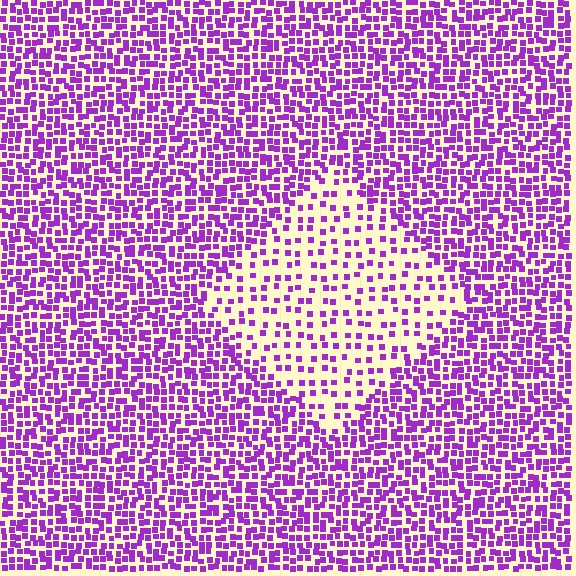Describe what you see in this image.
The image contains small purple elements arranged at two different densities. A diamond-shaped region is visible where the elements are less densely packed than the surrounding area.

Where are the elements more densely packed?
The elements are more densely packed outside the diamond boundary.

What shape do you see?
I see a diamond.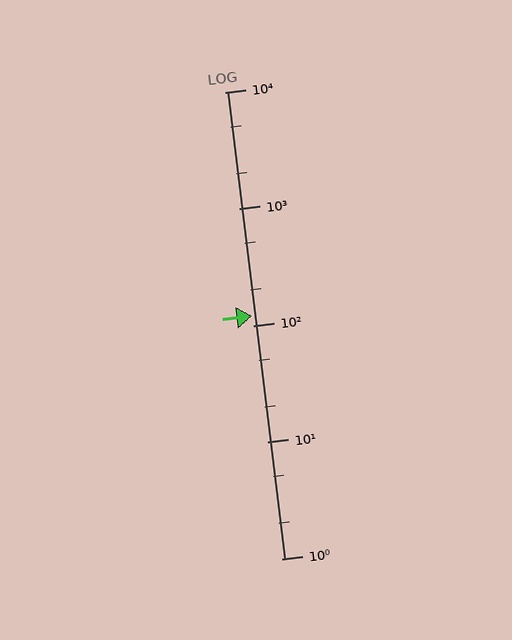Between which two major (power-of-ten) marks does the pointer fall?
The pointer is between 100 and 1000.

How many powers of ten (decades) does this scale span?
The scale spans 4 decades, from 1 to 10000.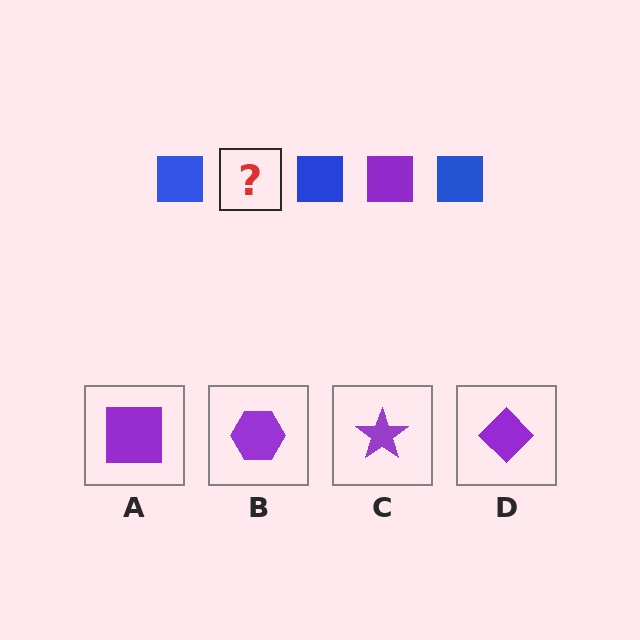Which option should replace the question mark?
Option A.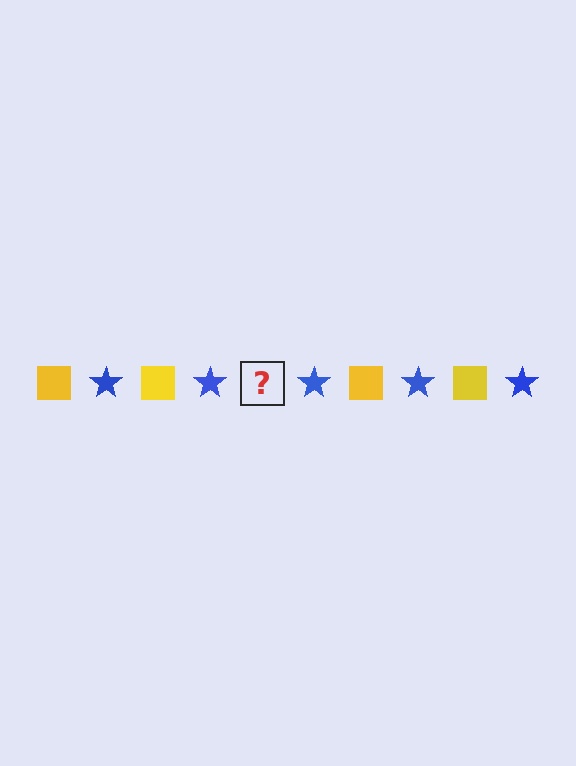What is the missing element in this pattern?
The missing element is a yellow square.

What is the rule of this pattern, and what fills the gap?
The rule is that the pattern alternates between yellow square and blue star. The gap should be filled with a yellow square.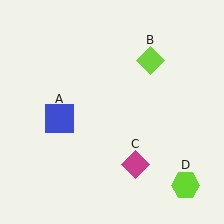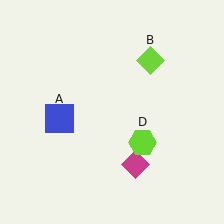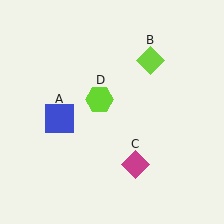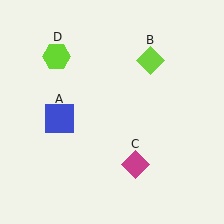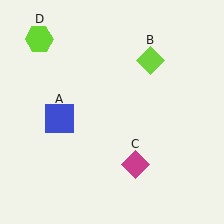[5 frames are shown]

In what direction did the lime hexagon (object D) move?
The lime hexagon (object D) moved up and to the left.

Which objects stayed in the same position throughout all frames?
Blue square (object A) and lime diamond (object B) and magenta diamond (object C) remained stationary.